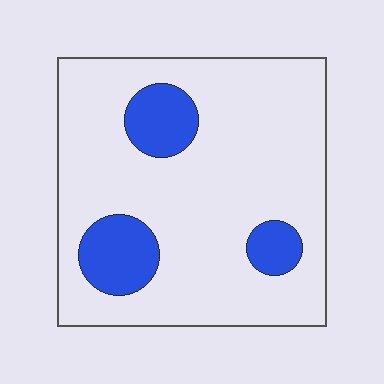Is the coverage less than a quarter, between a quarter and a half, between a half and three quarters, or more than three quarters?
Less than a quarter.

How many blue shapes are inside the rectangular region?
3.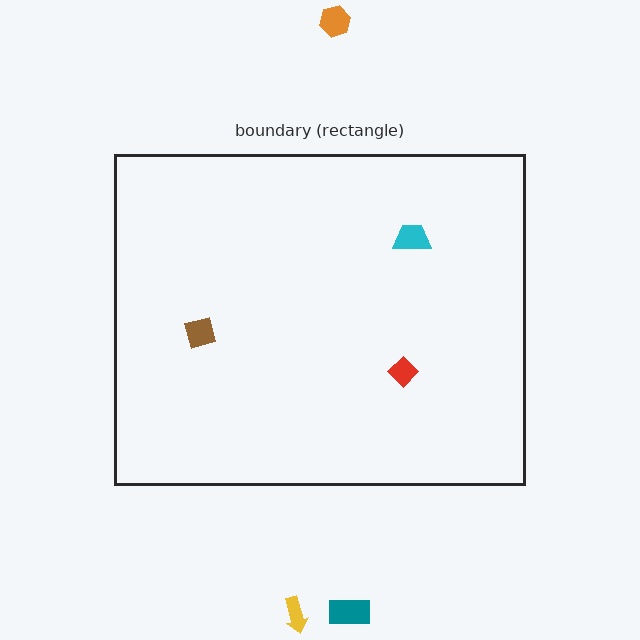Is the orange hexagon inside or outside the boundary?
Outside.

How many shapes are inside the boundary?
3 inside, 3 outside.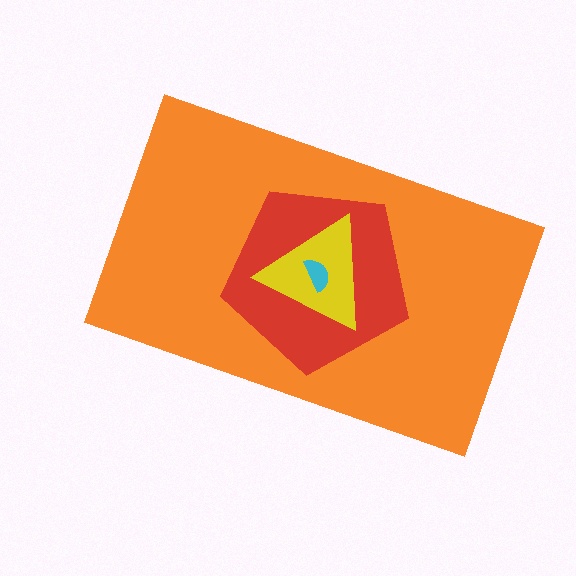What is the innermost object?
The cyan semicircle.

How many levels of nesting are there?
4.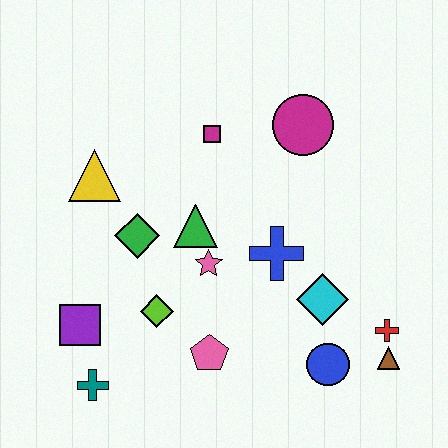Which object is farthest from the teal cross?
The magenta circle is farthest from the teal cross.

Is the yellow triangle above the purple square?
Yes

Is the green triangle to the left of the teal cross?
No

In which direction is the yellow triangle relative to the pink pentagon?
The yellow triangle is above the pink pentagon.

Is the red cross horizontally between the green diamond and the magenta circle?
No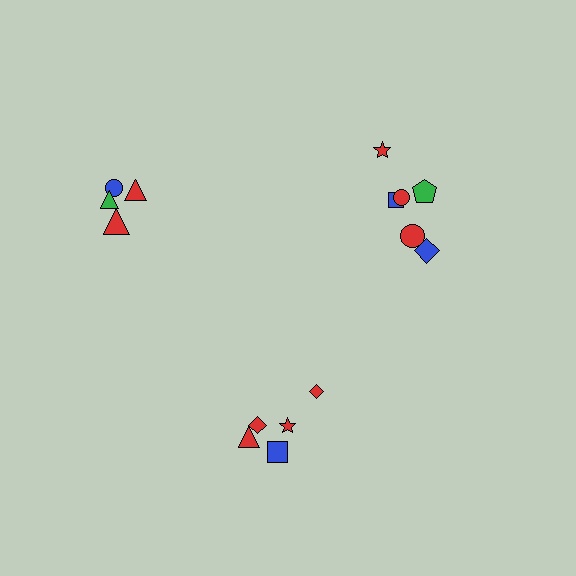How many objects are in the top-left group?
There are 4 objects.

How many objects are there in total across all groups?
There are 15 objects.